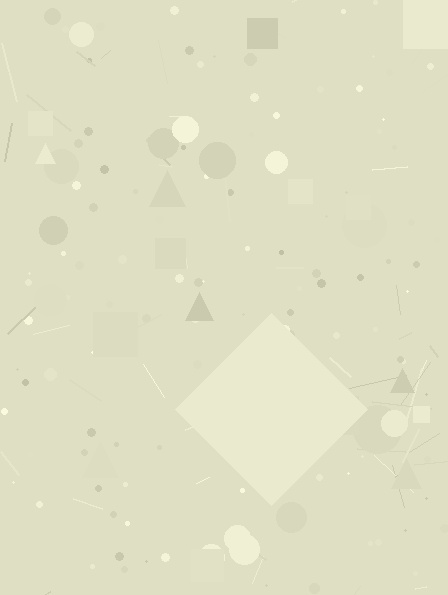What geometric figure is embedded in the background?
A diamond is embedded in the background.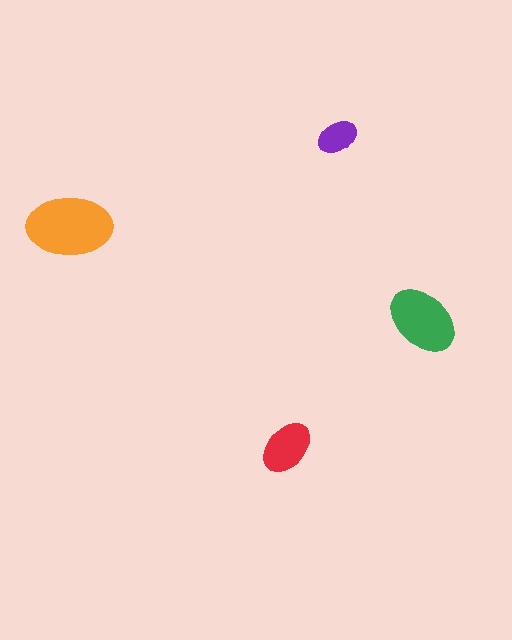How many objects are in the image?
There are 4 objects in the image.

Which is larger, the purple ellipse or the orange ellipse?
The orange one.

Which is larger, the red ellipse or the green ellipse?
The green one.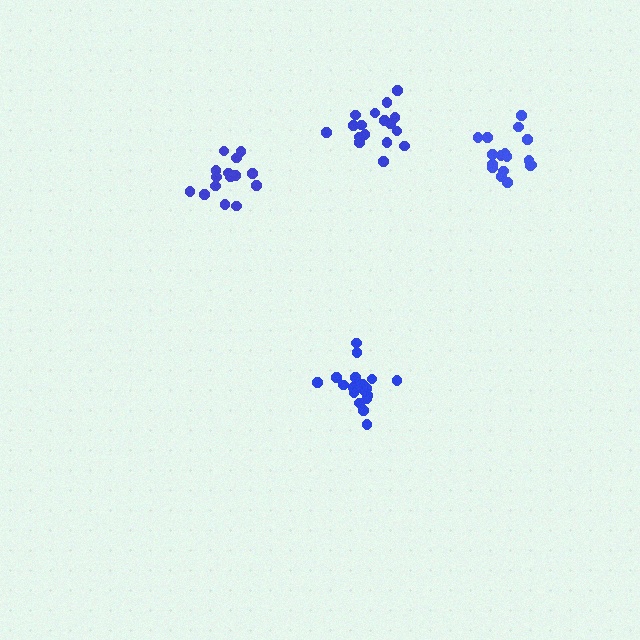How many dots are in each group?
Group 1: 17 dots, Group 2: 18 dots, Group 3: 16 dots, Group 4: 18 dots (69 total).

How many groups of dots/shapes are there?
There are 4 groups.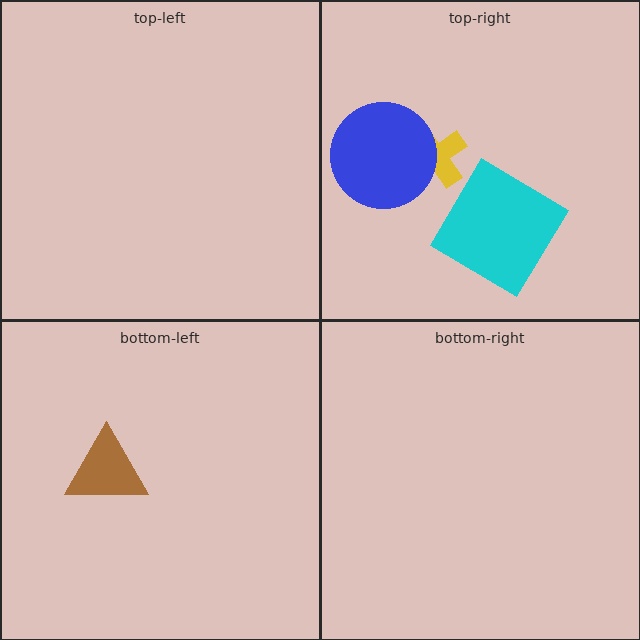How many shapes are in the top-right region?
3.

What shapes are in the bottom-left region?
The brown triangle.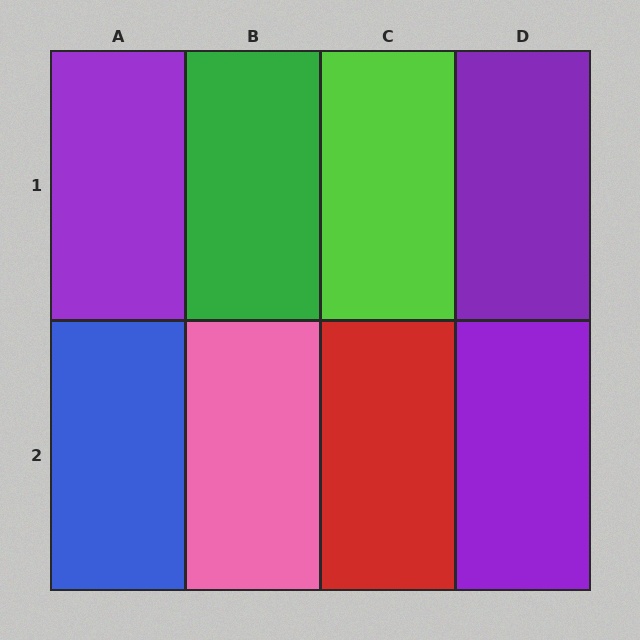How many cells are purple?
3 cells are purple.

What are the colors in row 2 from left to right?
Blue, pink, red, purple.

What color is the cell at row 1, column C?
Lime.